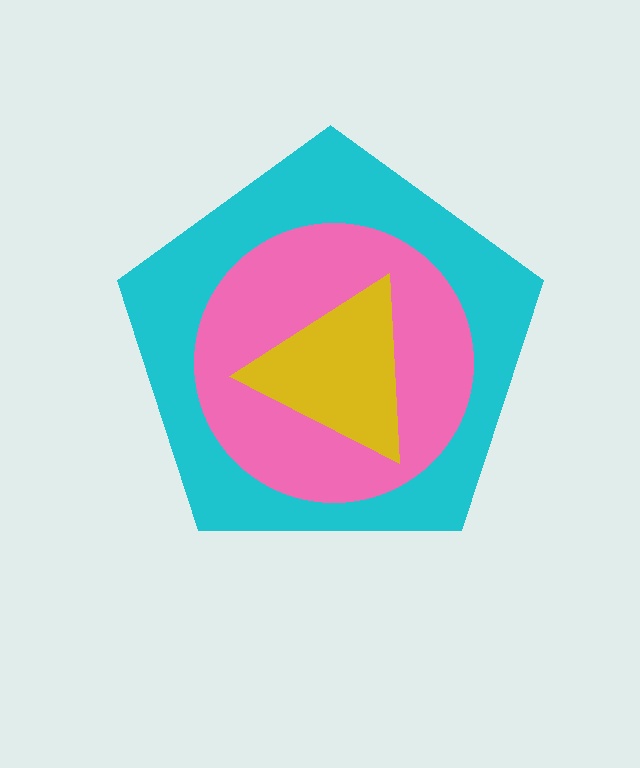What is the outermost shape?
The cyan pentagon.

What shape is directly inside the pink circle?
The yellow triangle.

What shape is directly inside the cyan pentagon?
The pink circle.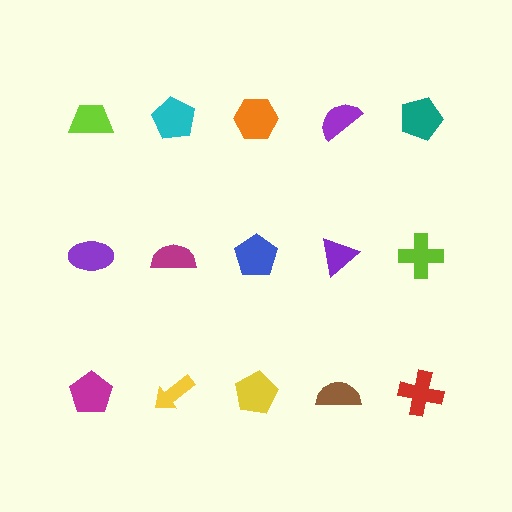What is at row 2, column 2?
A magenta semicircle.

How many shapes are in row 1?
5 shapes.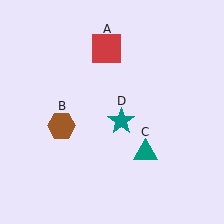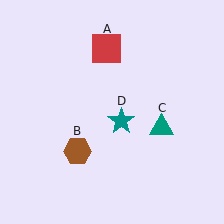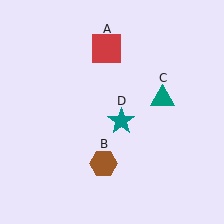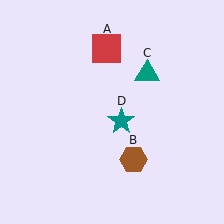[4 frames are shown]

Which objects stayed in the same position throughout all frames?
Red square (object A) and teal star (object D) remained stationary.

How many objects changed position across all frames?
2 objects changed position: brown hexagon (object B), teal triangle (object C).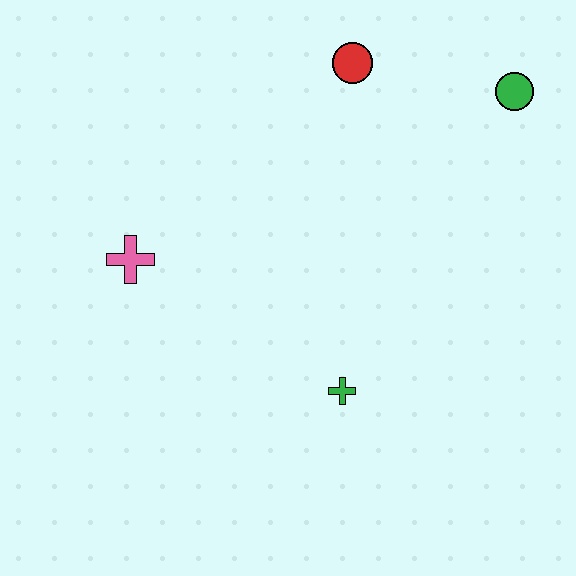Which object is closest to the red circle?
The green circle is closest to the red circle.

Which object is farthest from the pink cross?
The green circle is farthest from the pink cross.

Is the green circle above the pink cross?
Yes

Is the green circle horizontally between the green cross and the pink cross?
No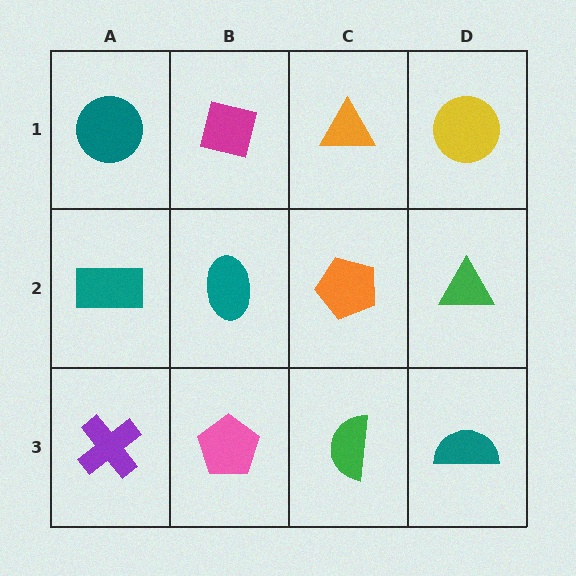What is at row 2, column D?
A green triangle.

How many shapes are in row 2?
4 shapes.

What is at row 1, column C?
An orange triangle.